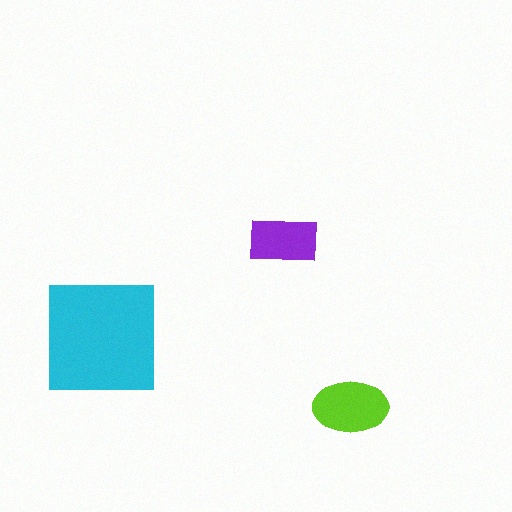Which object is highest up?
The purple rectangle is topmost.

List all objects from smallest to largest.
The purple rectangle, the lime ellipse, the cyan square.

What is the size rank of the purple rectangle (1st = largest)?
3rd.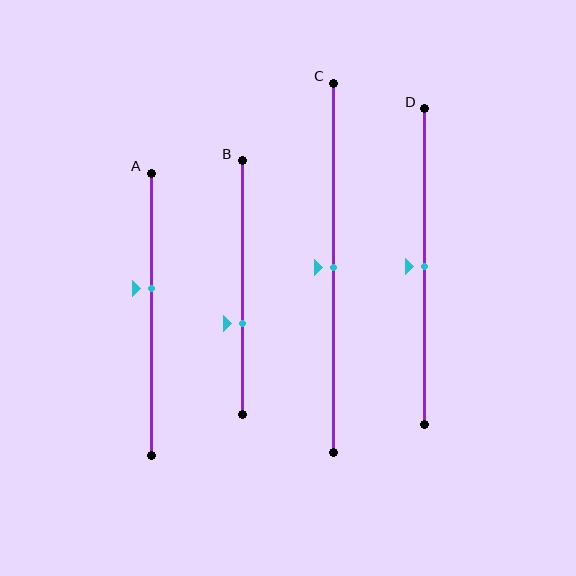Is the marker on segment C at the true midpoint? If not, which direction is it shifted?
Yes, the marker on segment C is at the true midpoint.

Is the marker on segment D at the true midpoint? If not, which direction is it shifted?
Yes, the marker on segment D is at the true midpoint.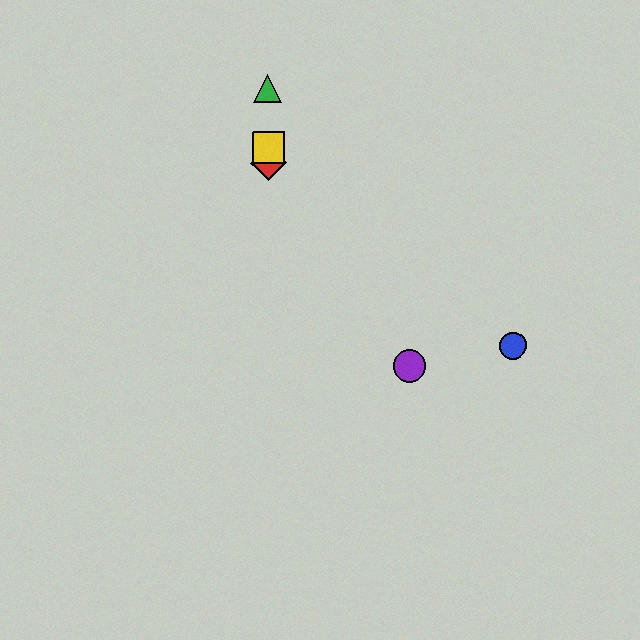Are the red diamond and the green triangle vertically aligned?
Yes, both are at x≈268.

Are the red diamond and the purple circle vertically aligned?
No, the red diamond is at x≈268 and the purple circle is at x≈410.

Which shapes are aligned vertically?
The red diamond, the green triangle, the yellow square are aligned vertically.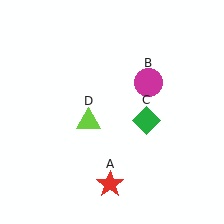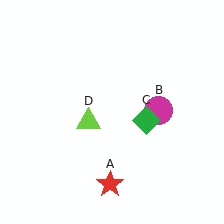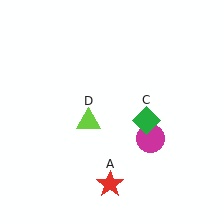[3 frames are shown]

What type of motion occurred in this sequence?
The magenta circle (object B) rotated clockwise around the center of the scene.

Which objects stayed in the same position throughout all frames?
Red star (object A) and green diamond (object C) and lime triangle (object D) remained stationary.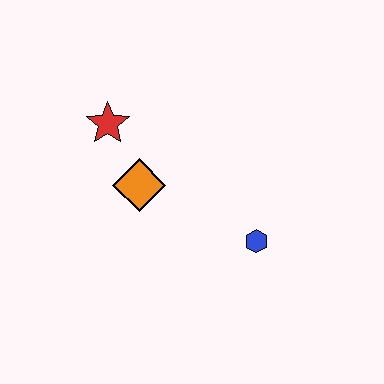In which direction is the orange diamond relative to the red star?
The orange diamond is below the red star.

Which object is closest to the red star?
The orange diamond is closest to the red star.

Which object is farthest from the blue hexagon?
The red star is farthest from the blue hexagon.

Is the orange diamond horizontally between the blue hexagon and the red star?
Yes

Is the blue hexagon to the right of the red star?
Yes